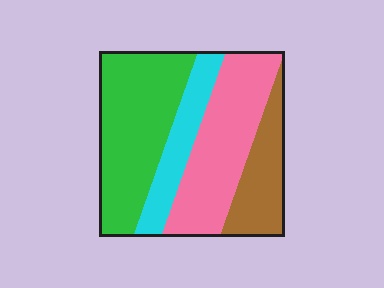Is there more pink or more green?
Green.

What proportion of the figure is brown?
Brown takes up less than a quarter of the figure.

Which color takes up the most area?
Green, at roughly 35%.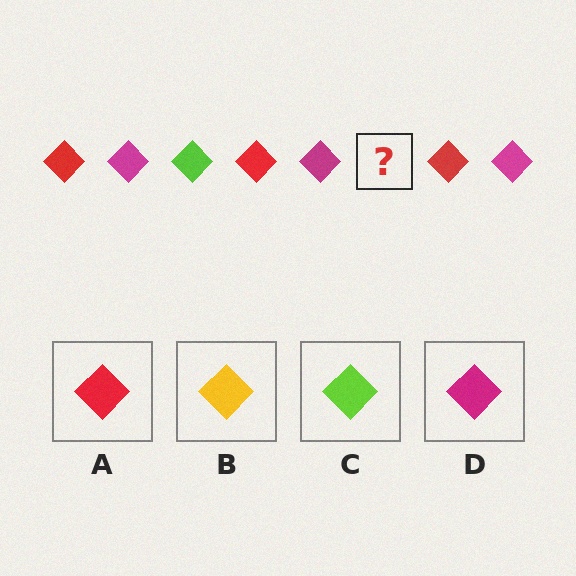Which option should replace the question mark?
Option C.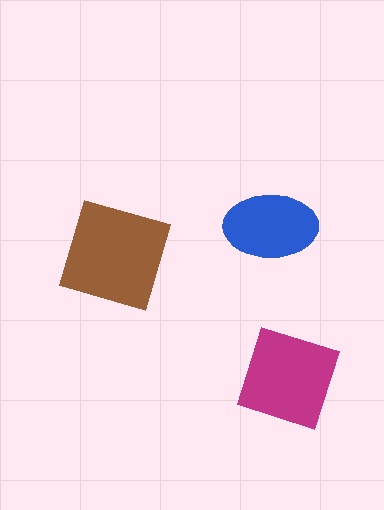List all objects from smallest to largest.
The blue ellipse, the magenta diamond, the brown square.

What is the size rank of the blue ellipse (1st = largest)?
3rd.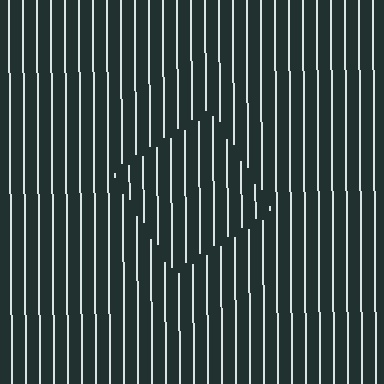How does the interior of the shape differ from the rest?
The interior of the shape contains the same grating, shifted by half a period — the contour is defined by the phase discontinuity where line-ends from the inner and outer gratings abut.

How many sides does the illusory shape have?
4 sides — the line-ends trace a square.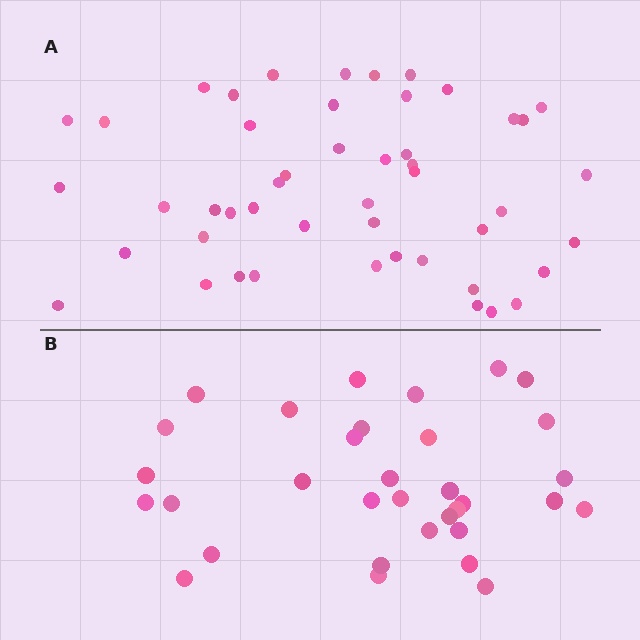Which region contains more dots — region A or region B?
Region A (the top region) has more dots.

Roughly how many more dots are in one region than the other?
Region A has approximately 15 more dots than region B.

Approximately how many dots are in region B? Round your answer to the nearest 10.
About 30 dots. (The exact count is 33, which rounds to 30.)